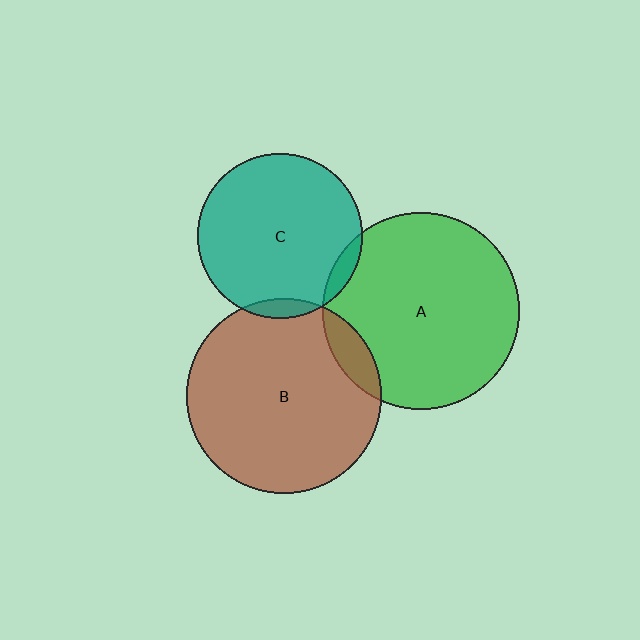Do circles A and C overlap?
Yes.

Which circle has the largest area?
Circle A (green).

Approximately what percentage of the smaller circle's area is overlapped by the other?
Approximately 5%.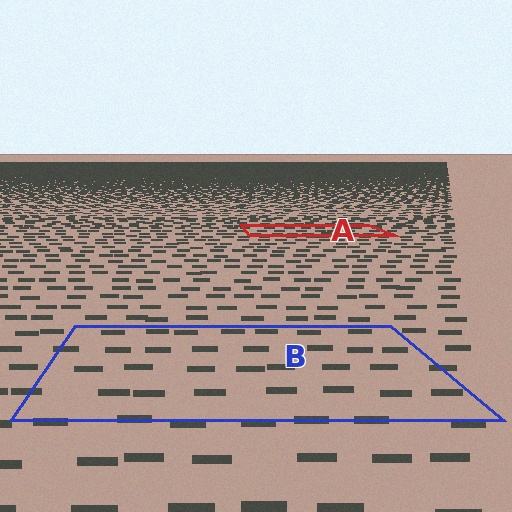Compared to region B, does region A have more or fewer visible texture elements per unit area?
Region A has more texture elements per unit area — they are packed more densely because it is farther away.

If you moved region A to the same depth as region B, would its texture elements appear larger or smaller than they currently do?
They would appear larger. At a closer depth, the same texture elements are projected at a bigger on-screen size.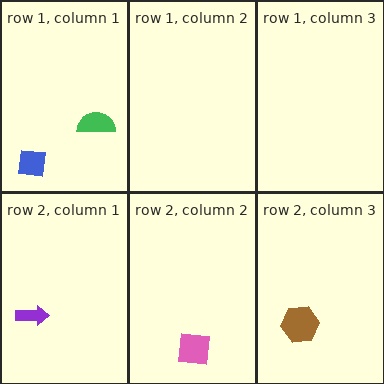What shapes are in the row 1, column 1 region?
The blue square, the green semicircle.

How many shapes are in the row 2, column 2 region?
1.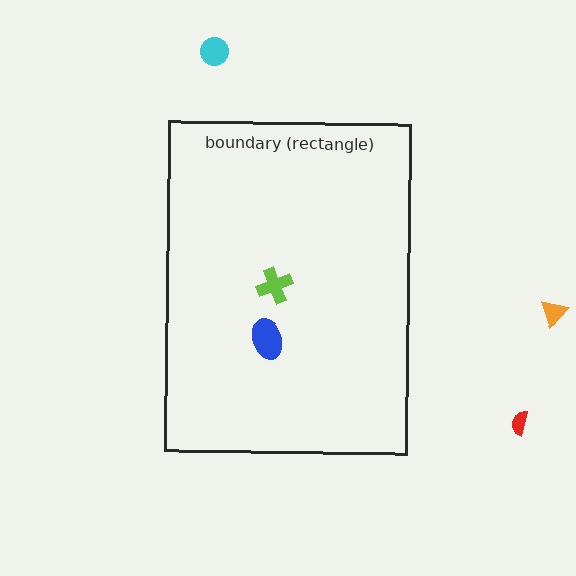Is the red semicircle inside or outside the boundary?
Outside.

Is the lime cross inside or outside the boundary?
Inside.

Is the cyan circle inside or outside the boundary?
Outside.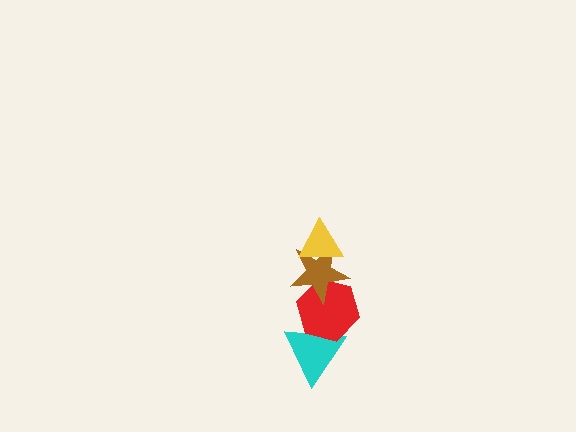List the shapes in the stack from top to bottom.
From top to bottom: the yellow triangle, the brown star, the red hexagon, the cyan triangle.